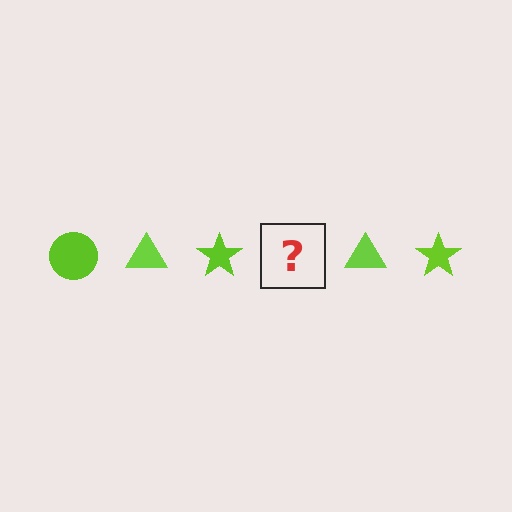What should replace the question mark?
The question mark should be replaced with a lime circle.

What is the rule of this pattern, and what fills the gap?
The rule is that the pattern cycles through circle, triangle, star shapes in lime. The gap should be filled with a lime circle.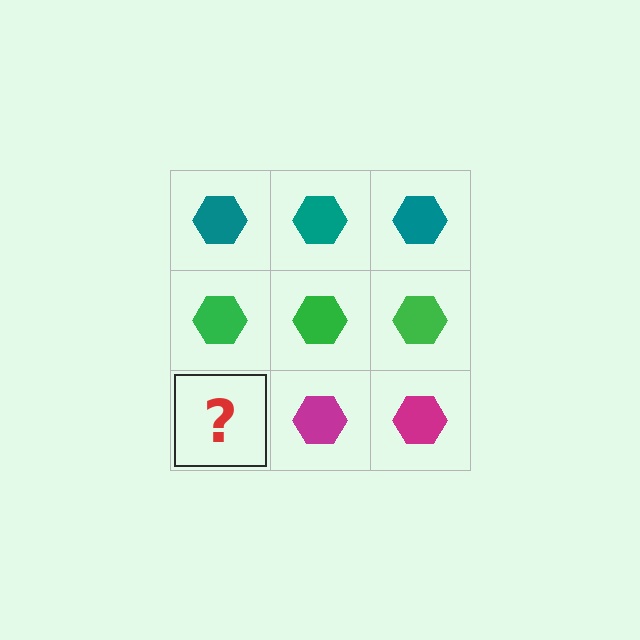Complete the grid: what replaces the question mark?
The question mark should be replaced with a magenta hexagon.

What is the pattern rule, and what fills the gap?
The rule is that each row has a consistent color. The gap should be filled with a magenta hexagon.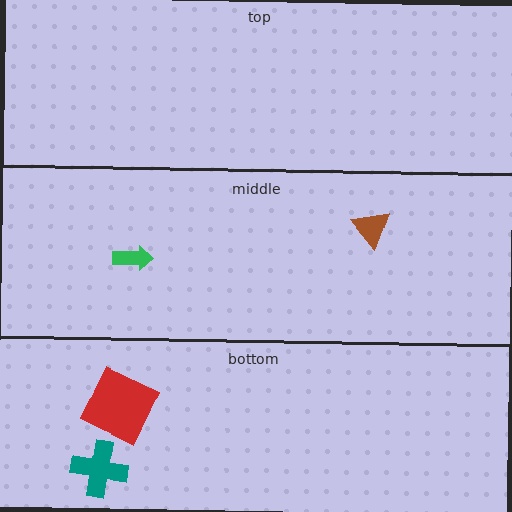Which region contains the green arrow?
The middle region.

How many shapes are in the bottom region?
2.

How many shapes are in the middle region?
2.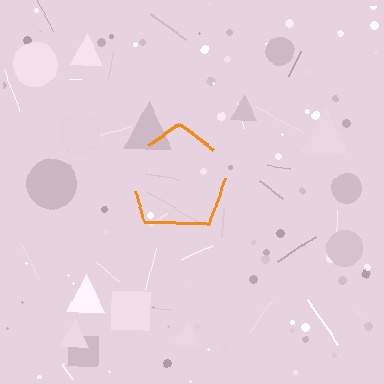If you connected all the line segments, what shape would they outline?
They would outline a pentagon.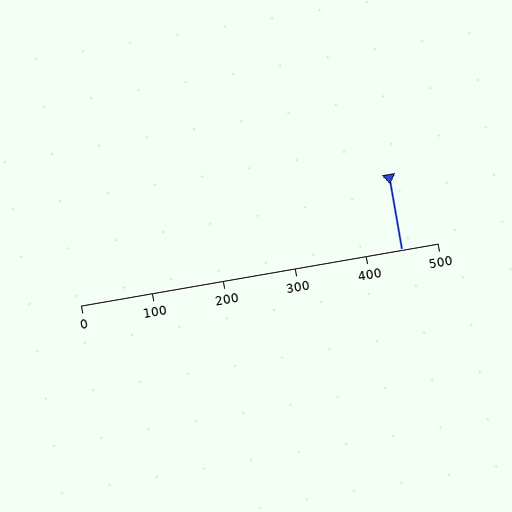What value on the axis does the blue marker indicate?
The marker indicates approximately 450.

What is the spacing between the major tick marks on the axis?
The major ticks are spaced 100 apart.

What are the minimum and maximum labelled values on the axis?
The axis runs from 0 to 500.